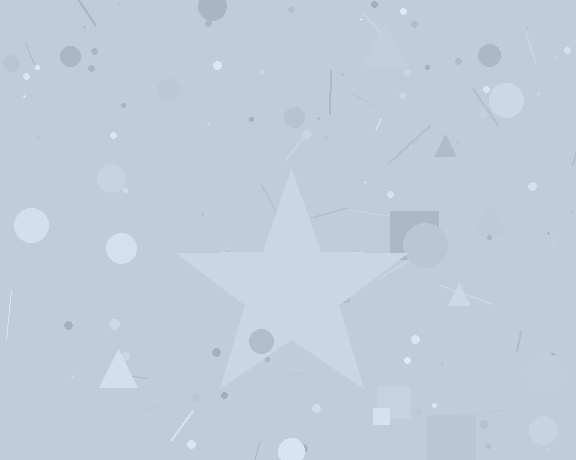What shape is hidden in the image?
A star is hidden in the image.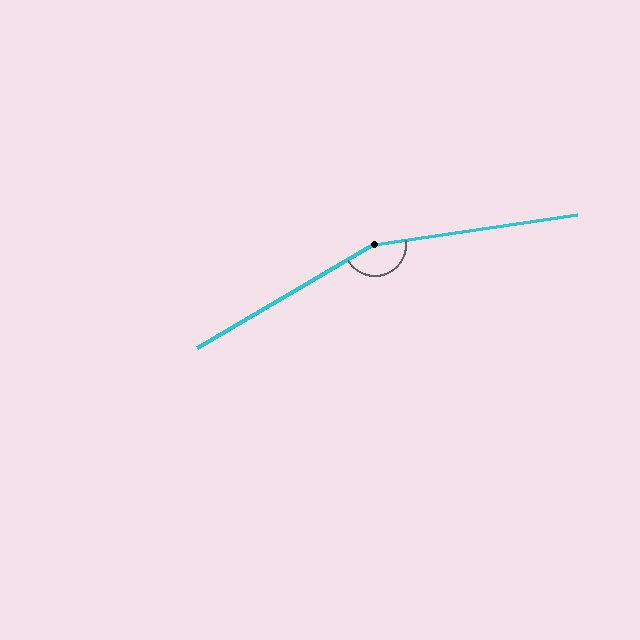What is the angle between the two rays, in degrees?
Approximately 158 degrees.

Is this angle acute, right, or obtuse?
It is obtuse.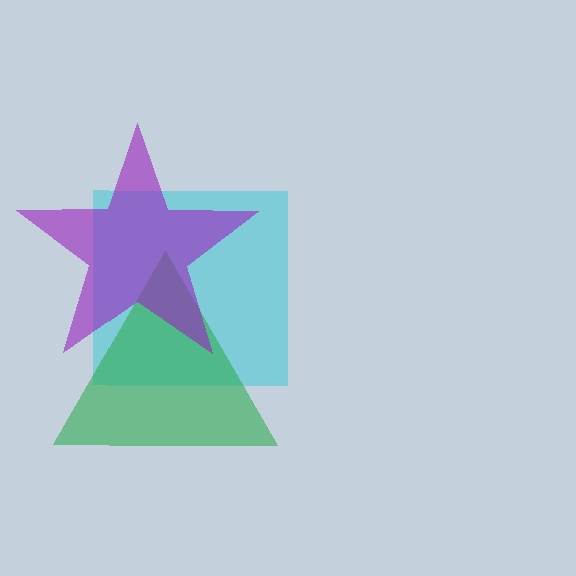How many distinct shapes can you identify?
There are 3 distinct shapes: a cyan square, a green triangle, a purple star.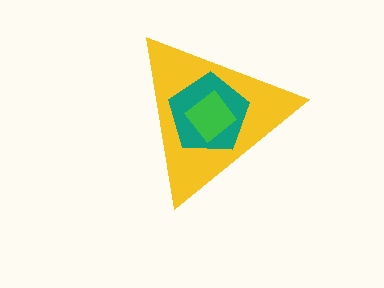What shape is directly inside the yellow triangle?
The teal pentagon.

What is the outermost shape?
The yellow triangle.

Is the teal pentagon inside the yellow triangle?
Yes.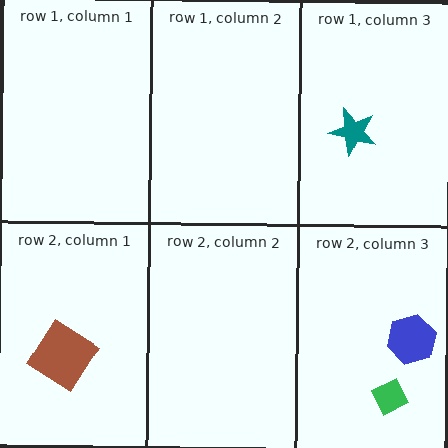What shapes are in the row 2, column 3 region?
The blue hexagon, the green diamond.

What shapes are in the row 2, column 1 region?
The brown diamond.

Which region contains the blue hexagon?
The row 2, column 3 region.